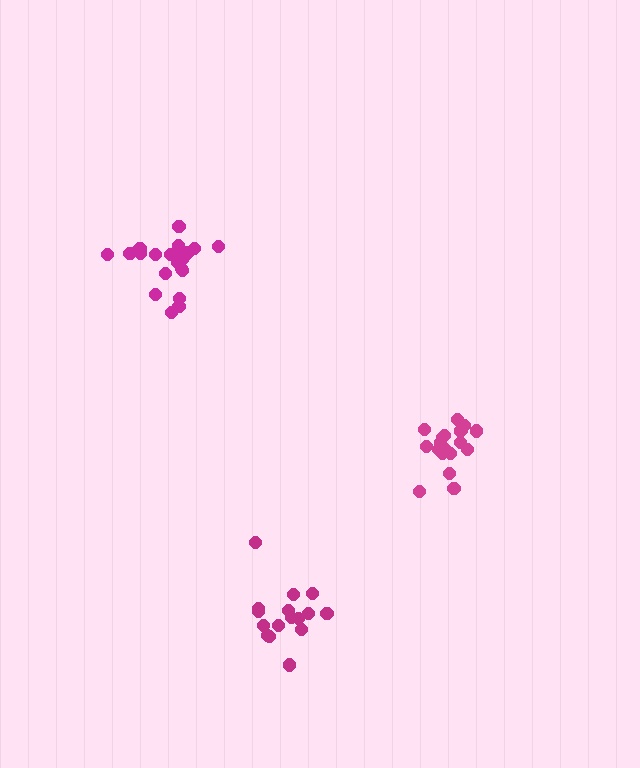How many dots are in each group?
Group 1: 16 dots, Group 2: 21 dots, Group 3: 21 dots (58 total).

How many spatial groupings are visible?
There are 3 spatial groupings.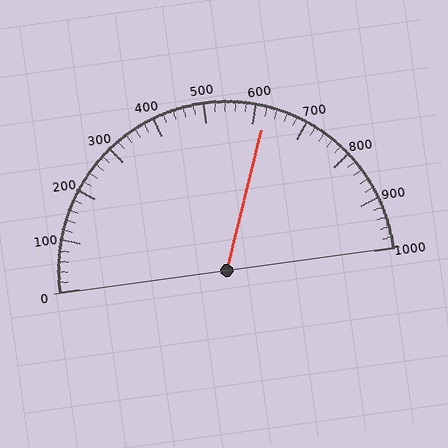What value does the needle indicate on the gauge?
The needle indicates approximately 620.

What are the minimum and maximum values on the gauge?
The gauge ranges from 0 to 1000.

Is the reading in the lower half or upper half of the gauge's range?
The reading is in the upper half of the range (0 to 1000).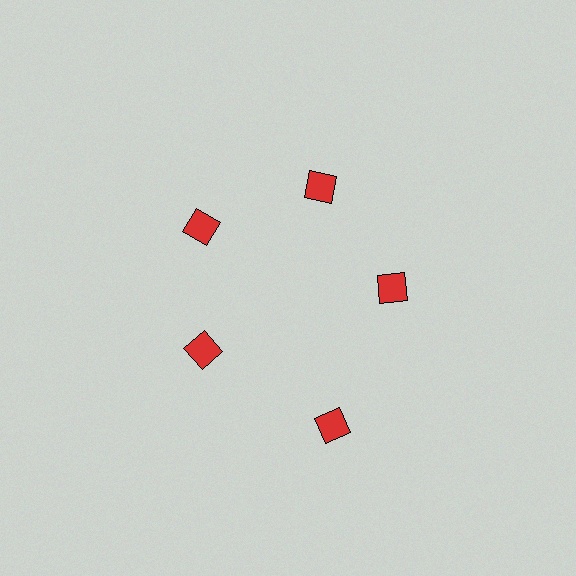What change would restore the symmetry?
The symmetry would be restored by moving it inward, back onto the ring so that all 5 diamonds sit at equal angles and equal distance from the center.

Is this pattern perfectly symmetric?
No. The 5 red diamonds are arranged in a ring, but one element near the 5 o'clock position is pushed outward from the center, breaking the 5-fold rotational symmetry.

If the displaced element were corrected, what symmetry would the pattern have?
It would have 5-fold rotational symmetry — the pattern would map onto itself every 72 degrees.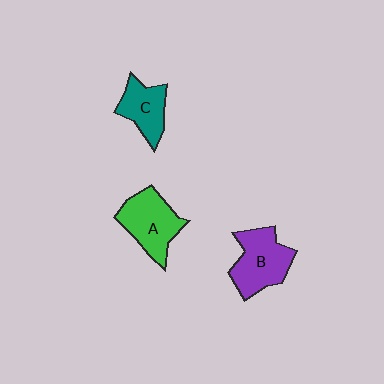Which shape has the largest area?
Shape B (purple).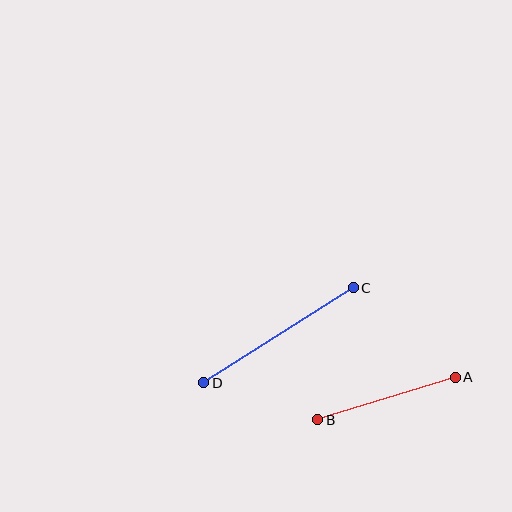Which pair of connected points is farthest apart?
Points C and D are farthest apart.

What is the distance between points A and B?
The distance is approximately 144 pixels.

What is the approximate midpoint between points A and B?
The midpoint is at approximately (387, 398) pixels.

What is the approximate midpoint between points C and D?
The midpoint is at approximately (278, 335) pixels.